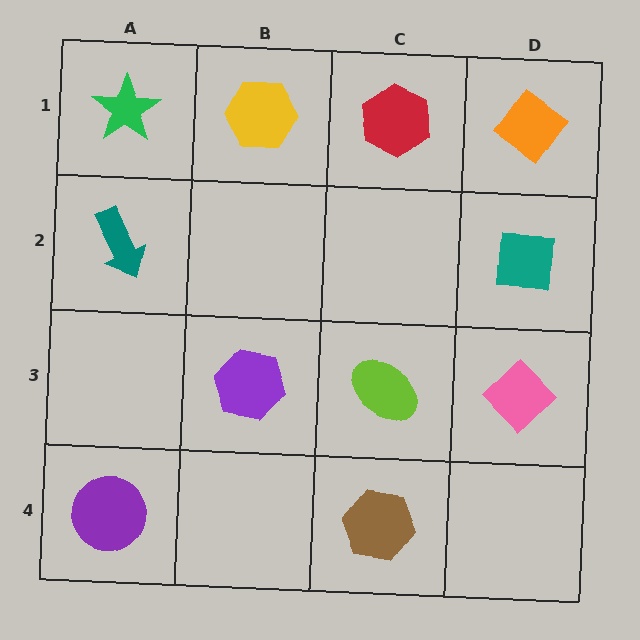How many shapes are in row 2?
2 shapes.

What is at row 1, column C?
A red hexagon.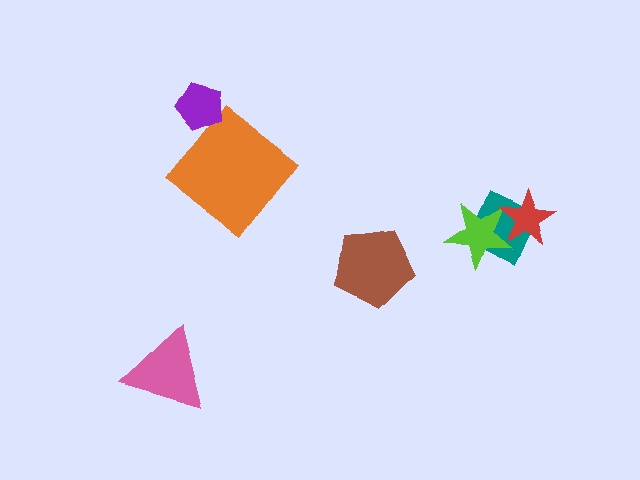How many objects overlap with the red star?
2 objects overlap with the red star.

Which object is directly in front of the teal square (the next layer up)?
The lime star is directly in front of the teal square.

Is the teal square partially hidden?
Yes, it is partially covered by another shape.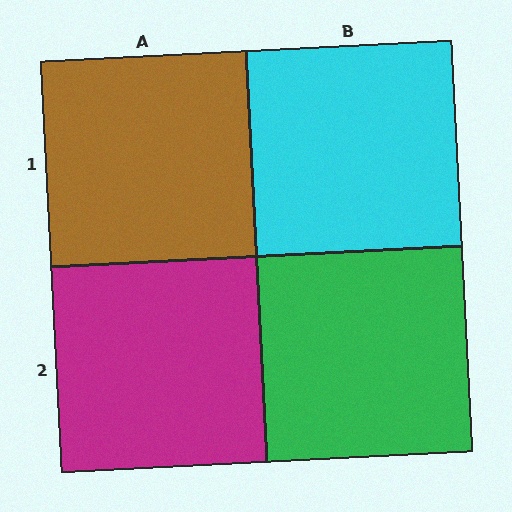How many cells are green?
1 cell is green.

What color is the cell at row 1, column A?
Brown.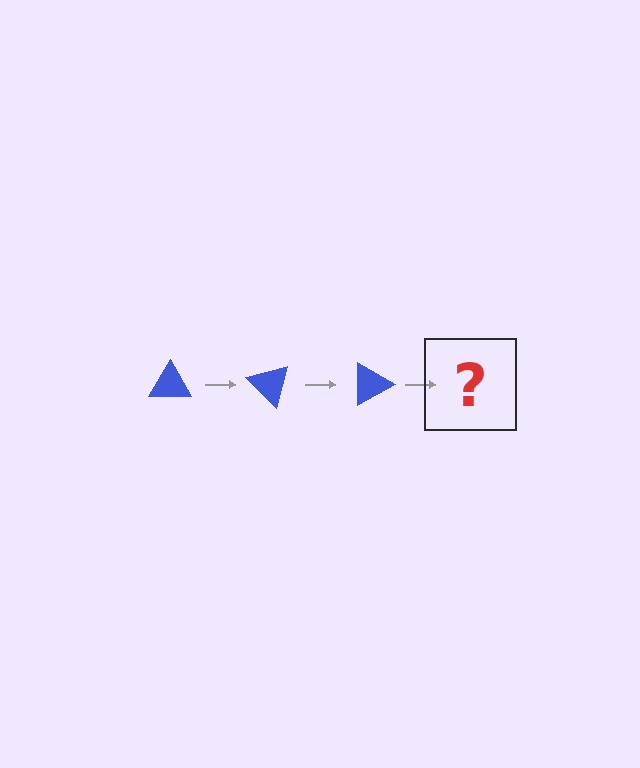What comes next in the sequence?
The next element should be a blue triangle rotated 135 degrees.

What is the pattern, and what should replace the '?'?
The pattern is that the triangle rotates 45 degrees each step. The '?' should be a blue triangle rotated 135 degrees.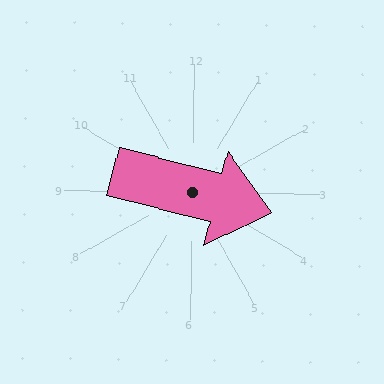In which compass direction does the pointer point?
East.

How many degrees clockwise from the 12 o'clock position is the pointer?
Approximately 104 degrees.